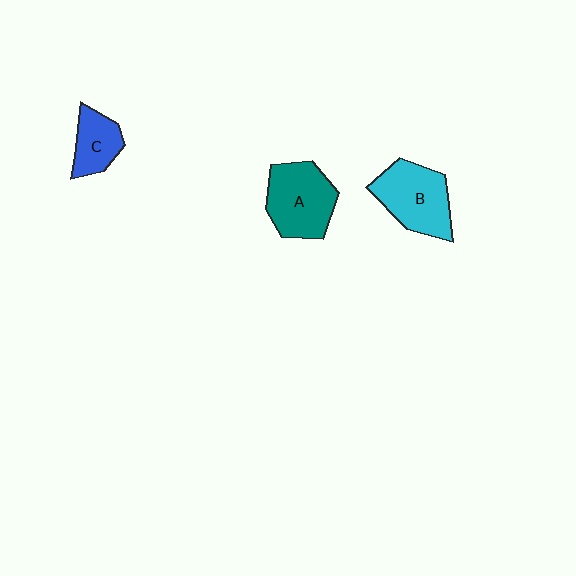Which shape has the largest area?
Shape A (teal).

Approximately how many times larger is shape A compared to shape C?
Approximately 1.7 times.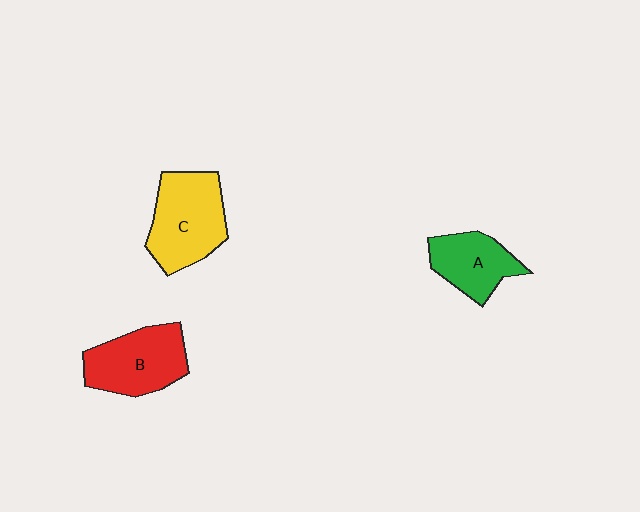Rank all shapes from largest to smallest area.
From largest to smallest: C (yellow), B (red), A (green).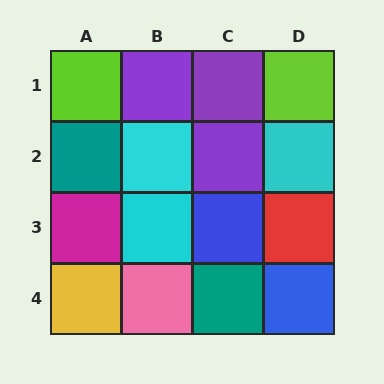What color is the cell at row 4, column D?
Blue.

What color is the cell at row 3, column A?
Magenta.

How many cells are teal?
2 cells are teal.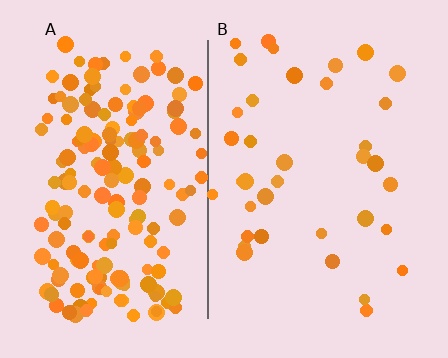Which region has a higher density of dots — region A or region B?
A (the left).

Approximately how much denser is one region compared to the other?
Approximately 4.6× — region A over region B.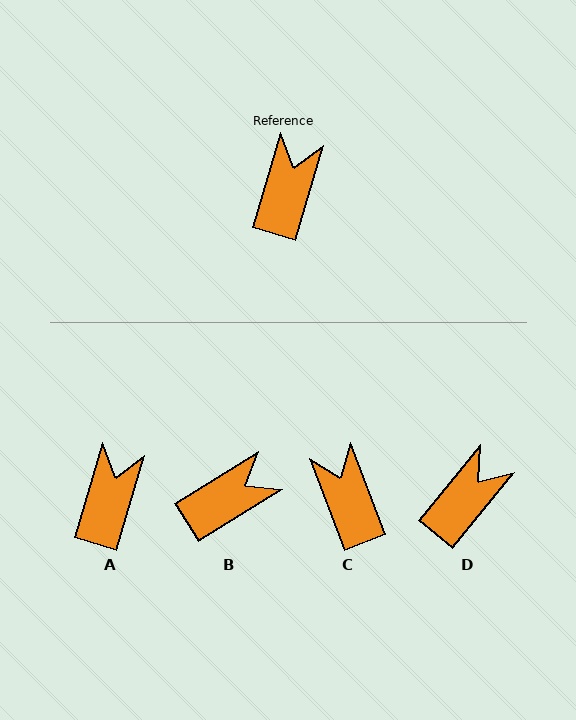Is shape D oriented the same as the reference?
No, it is off by about 22 degrees.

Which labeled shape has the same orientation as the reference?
A.